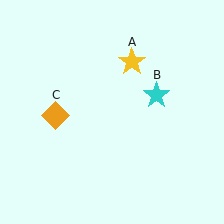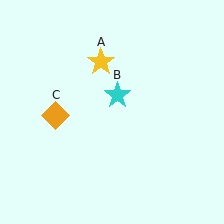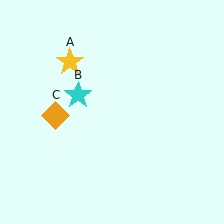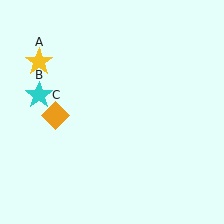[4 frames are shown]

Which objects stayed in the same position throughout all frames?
Orange diamond (object C) remained stationary.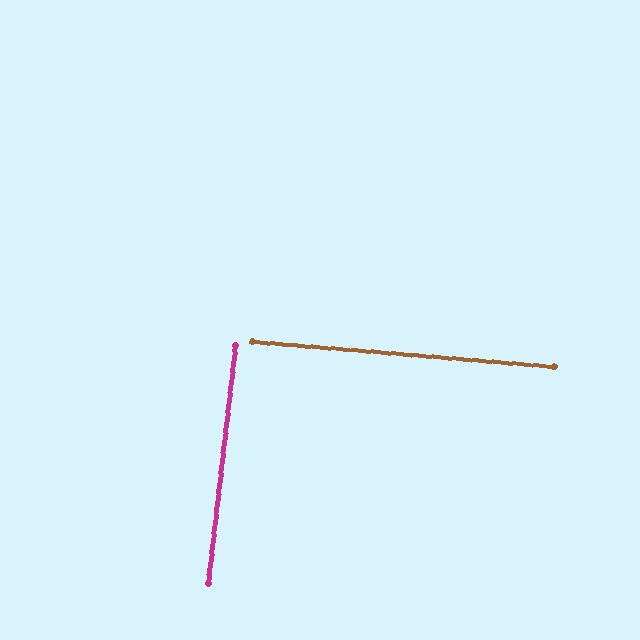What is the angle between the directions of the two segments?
Approximately 88 degrees.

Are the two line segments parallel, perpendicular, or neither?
Perpendicular — they meet at approximately 88°.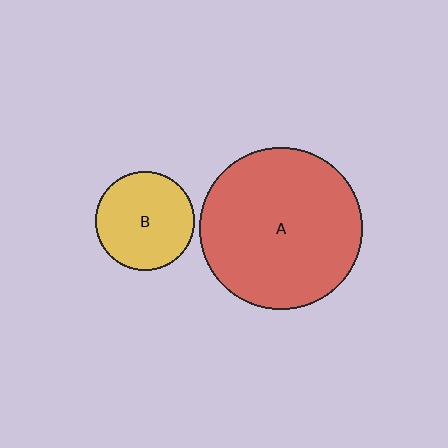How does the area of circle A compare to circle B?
Approximately 2.7 times.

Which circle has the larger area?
Circle A (red).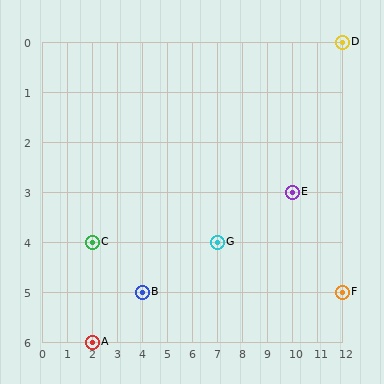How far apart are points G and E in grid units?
Points G and E are 3 columns and 1 row apart (about 3.2 grid units diagonally).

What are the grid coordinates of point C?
Point C is at grid coordinates (2, 4).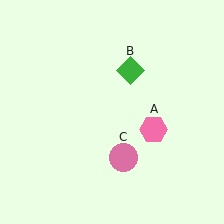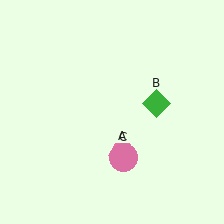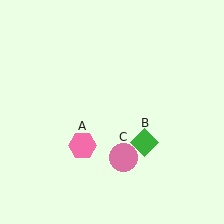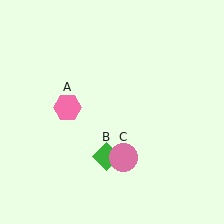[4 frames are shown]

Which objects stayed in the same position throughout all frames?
Pink circle (object C) remained stationary.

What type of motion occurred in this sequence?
The pink hexagon (object A), green diamond (object B) rotated clockwise around the center of the scene.